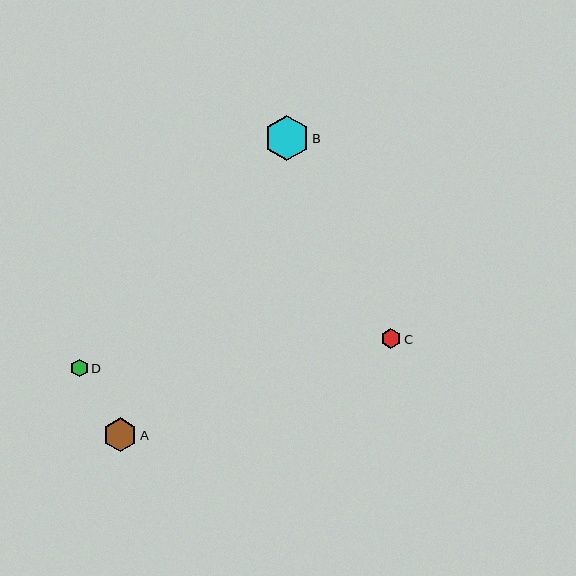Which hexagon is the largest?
Hexagon B is the largest with a size of approximately 44 pixels.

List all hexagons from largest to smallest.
From largest to smallest: B, A, C, D.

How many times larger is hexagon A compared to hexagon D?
Hexagon A is approximately 1.9 times the size of hexagon D.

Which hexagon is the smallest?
Hexagon D is the smallest with a size of approximately 18 pixels.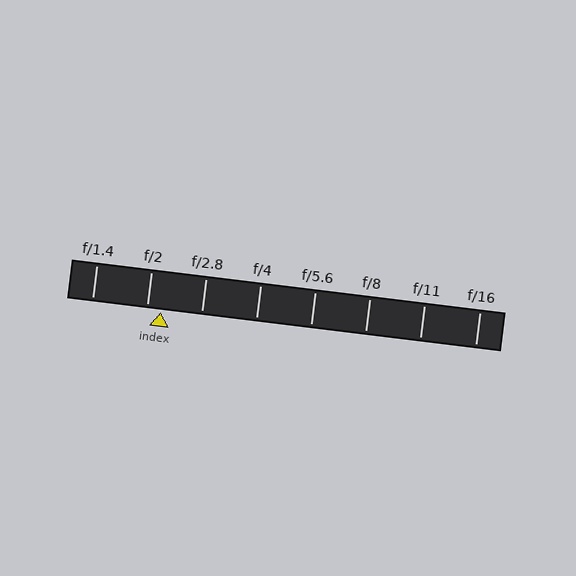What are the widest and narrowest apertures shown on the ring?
The widest aperture shown is f/1.4 and the narrowest is f/16.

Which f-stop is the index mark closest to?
The index mark is closest to f/2.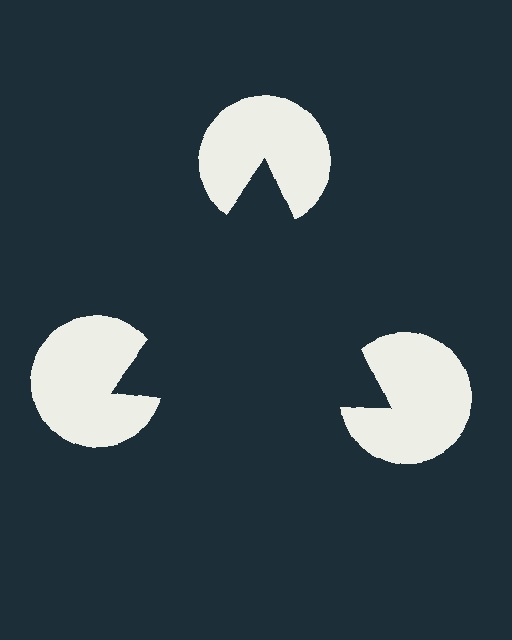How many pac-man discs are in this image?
There are 3 — one at each vertex of the illusory triangle.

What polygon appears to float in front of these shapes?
An illusory triangle — its edges are inferred from the aligned wedge cuts in the pac-man discs, not physically drawn.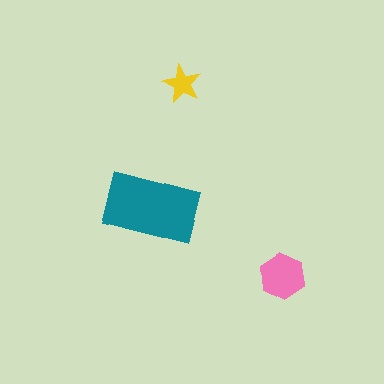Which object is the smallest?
The yellow star.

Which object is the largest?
The teal rectangle.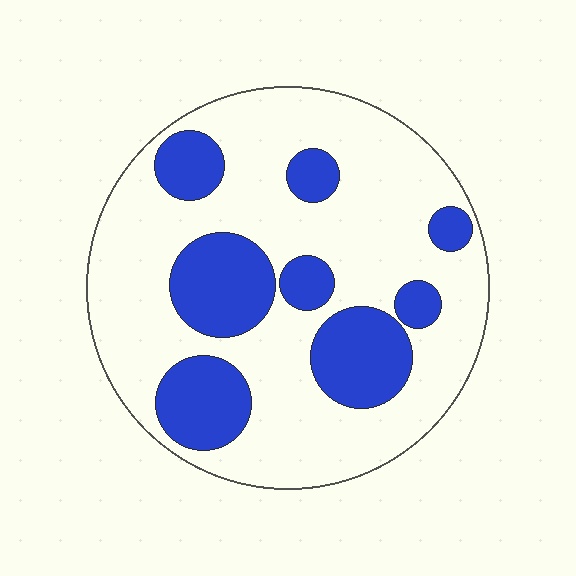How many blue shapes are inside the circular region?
8.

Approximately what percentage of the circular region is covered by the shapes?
Approximately 30%.